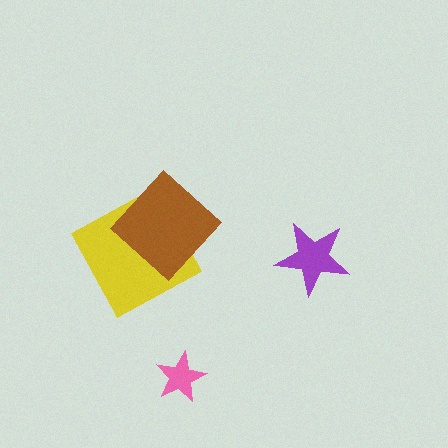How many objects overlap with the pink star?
0 objects overlap with the pink star.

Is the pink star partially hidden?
No, no other shape covers it.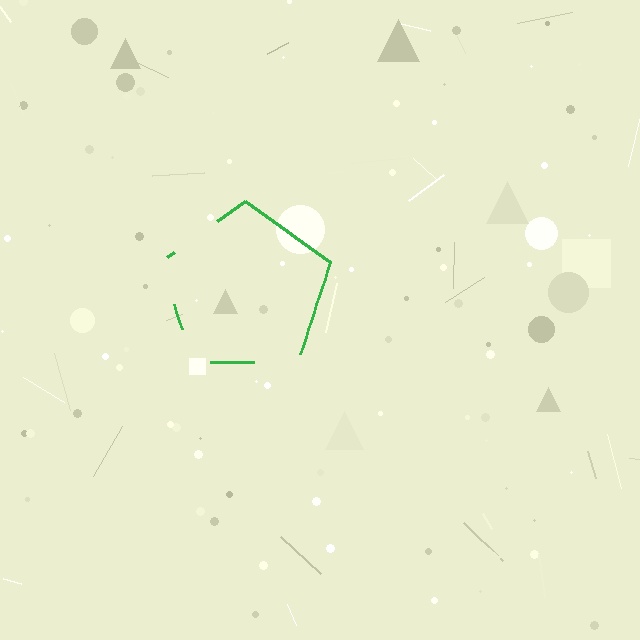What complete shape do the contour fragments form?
The contour fragments form a pentagon.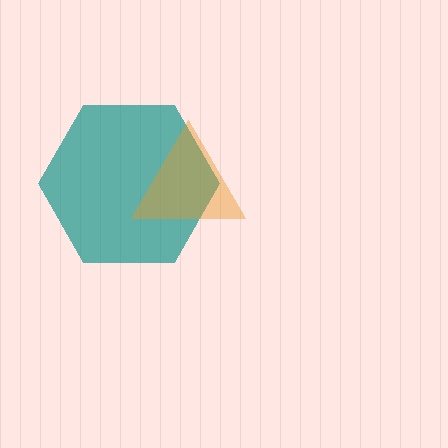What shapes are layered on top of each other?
The layered shapes are: a teal hexagon, an orange triangle.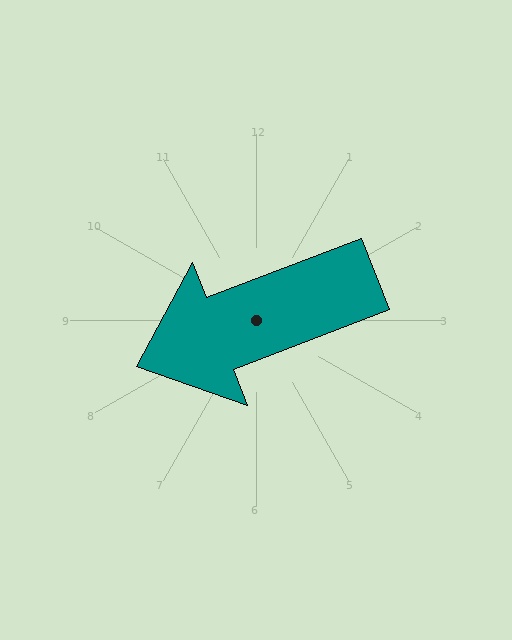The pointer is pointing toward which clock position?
Roughly 8 o'clock.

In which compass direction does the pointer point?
West.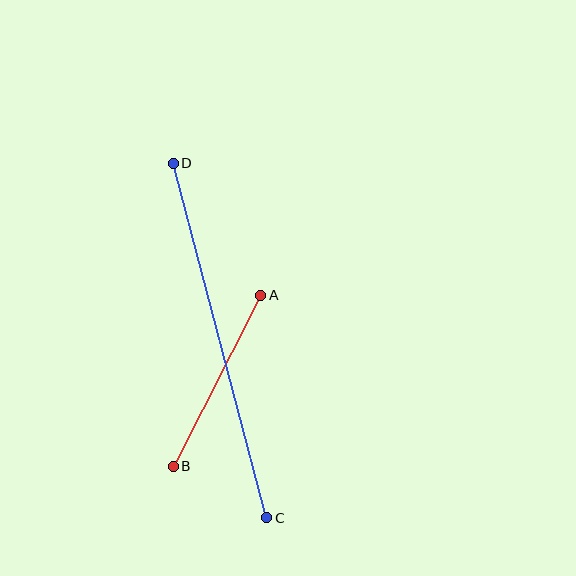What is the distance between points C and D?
The distance is approximately 367 pixels.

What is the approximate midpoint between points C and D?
The midpoint is at approximately (220, 341) pixels.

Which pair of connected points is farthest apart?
Points C and D are farthest apart.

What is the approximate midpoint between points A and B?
The midpoint is at approximately (217, 381) pixels.